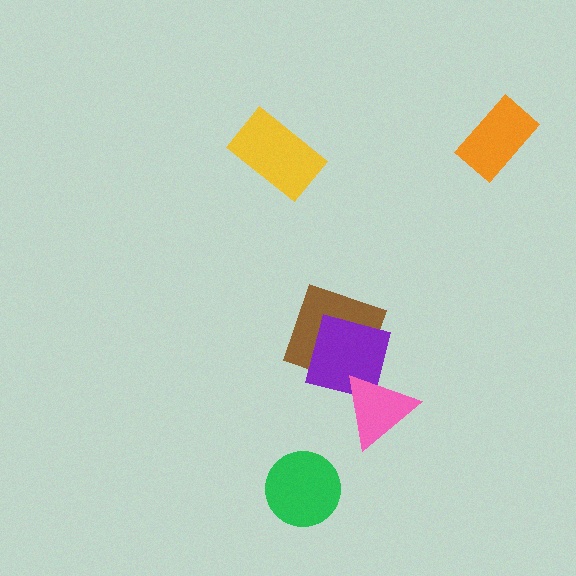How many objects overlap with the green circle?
0 objects overlap with the green circle.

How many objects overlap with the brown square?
1 object overlaps with the brown square.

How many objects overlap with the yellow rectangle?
0 objects overlap with the yellow rectangle.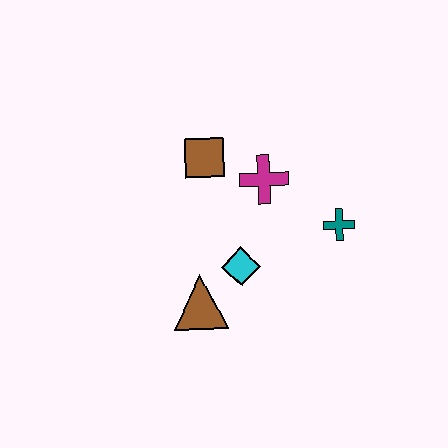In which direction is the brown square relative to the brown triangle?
The brown square is above the brown triangle.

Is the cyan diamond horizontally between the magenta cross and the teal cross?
No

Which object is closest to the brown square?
The magenta cross is closest to the brown square.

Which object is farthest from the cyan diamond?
The brown square is farthest from the cyan diamond.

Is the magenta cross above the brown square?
No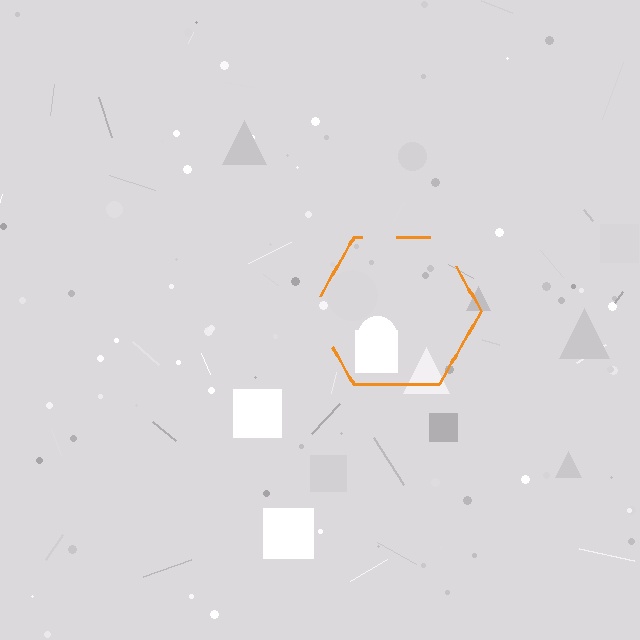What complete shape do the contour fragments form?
The contour fragments form a hexagon.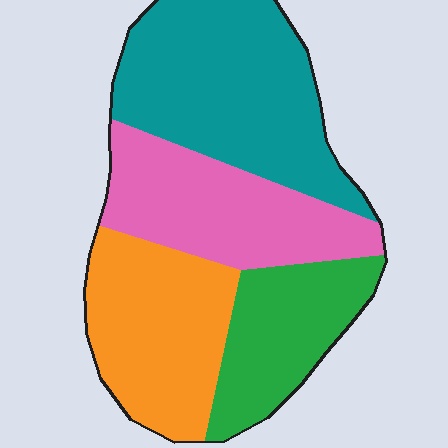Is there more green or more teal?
Teal.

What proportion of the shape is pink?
Pink covers 24% of the shape.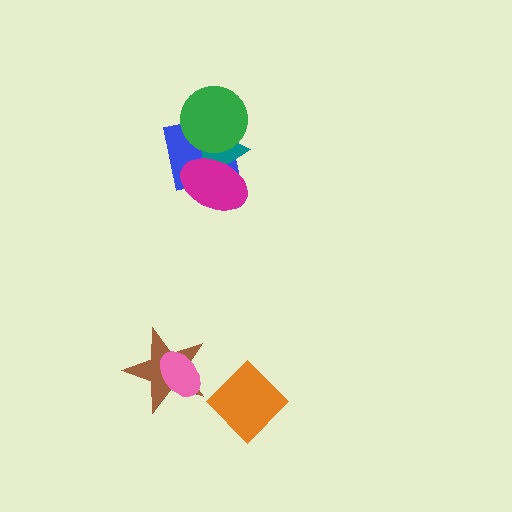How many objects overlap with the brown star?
1 object overlaps with the brown star.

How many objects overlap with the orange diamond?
0 objects overlap with the orange diamond.